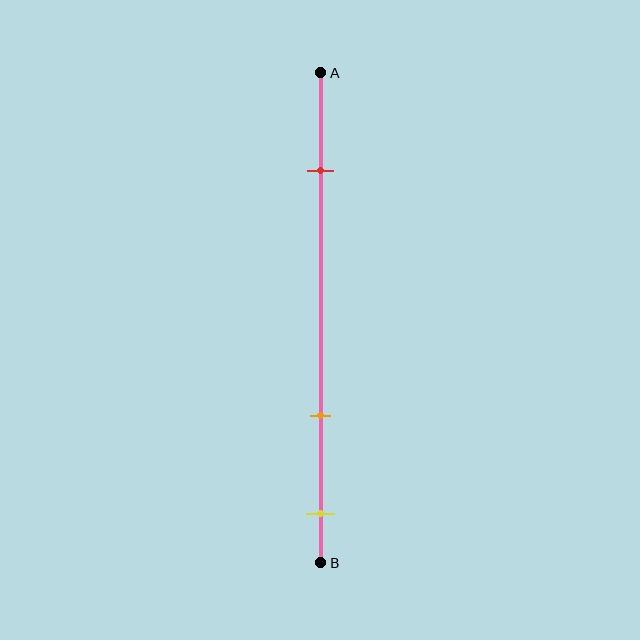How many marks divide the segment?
There are 3 marks dividing the segment.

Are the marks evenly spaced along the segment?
No, the marks are not evenly spaced.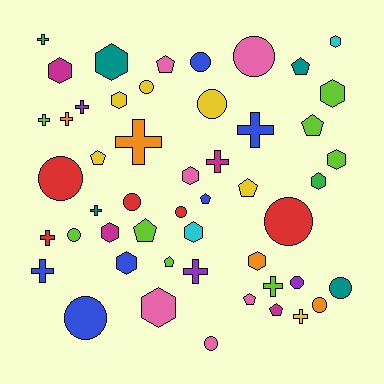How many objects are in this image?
There are 50 objects.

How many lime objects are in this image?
There are 8 lime objects.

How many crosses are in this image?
There are 13 crosses.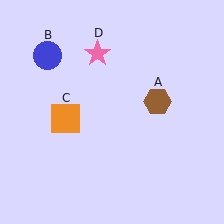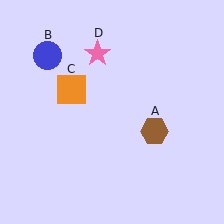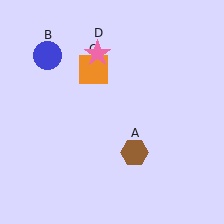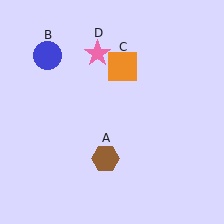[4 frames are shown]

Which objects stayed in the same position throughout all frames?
Blue circle (object B) and pink star (object D) remained stationary.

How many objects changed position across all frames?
2 objects changed position: brown hexagon (object A), orange square (object C).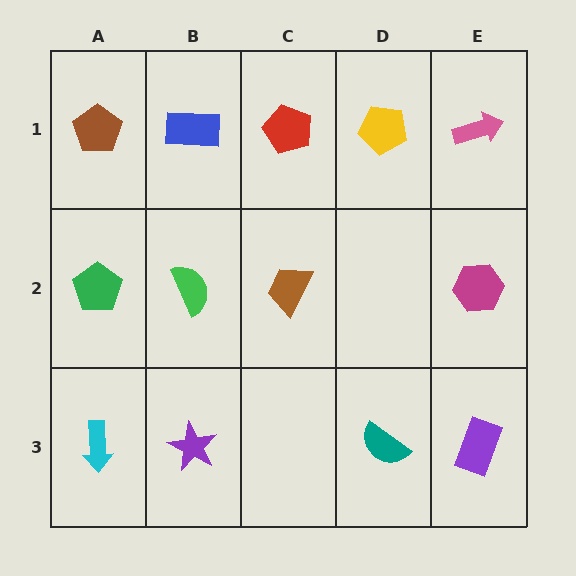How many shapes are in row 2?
4 shapes.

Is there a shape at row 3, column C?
No, that cell is empty.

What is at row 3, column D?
A teal semicircle.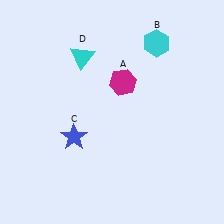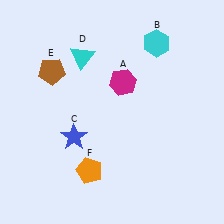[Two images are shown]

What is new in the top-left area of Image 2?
A brown pentagon (E) was added in the top-left area of Image 2.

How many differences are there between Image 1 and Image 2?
There are 2 differences between the two images.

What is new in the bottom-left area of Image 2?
An orange pentagon (F) was added in the bottom-left area of Image 2.